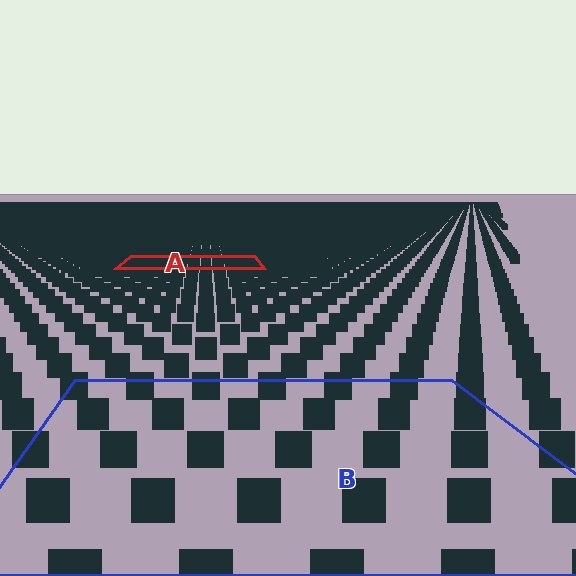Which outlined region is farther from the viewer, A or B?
Region A is farther from the viewer — the texture elements inside it appear smaller and more densely packed.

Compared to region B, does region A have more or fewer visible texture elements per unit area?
Region A has more texture elements per unit area — they are packed more densely because it is farther away.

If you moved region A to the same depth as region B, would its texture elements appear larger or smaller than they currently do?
They would appear larger. At a closer depth, the same texture elements are projected at a bigger on-screen size.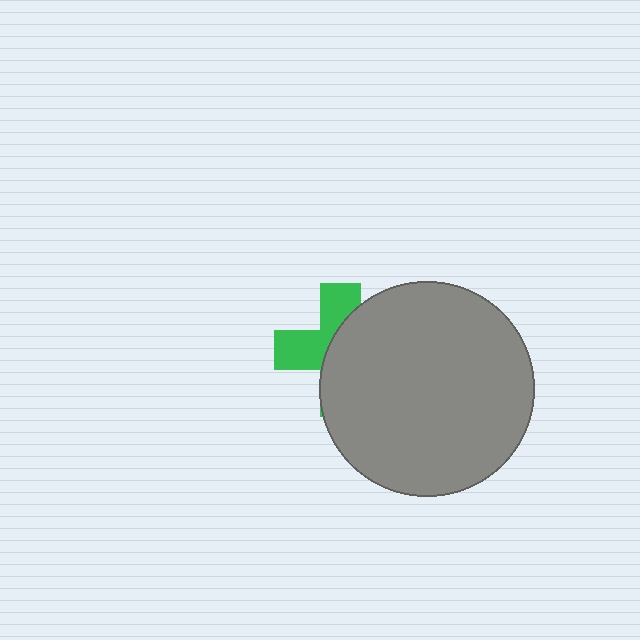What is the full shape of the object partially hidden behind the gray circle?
The partially hidden object is a green cross.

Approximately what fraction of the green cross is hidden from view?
Roughly 60% of the green cross is hidden behind the gray circle.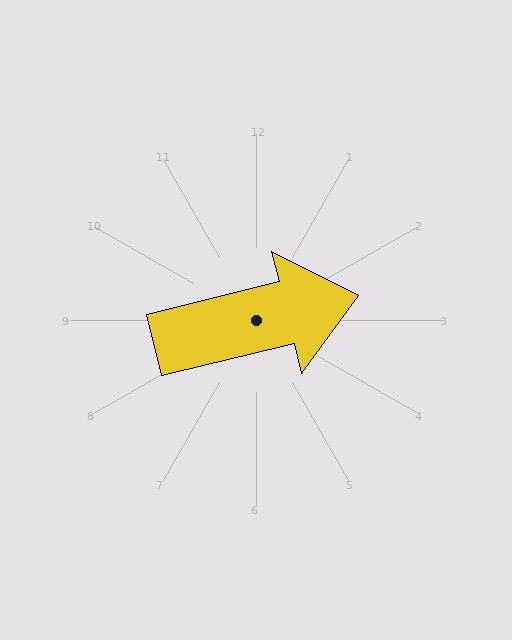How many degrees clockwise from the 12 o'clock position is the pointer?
Approximately 76 degrees.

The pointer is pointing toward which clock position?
Roughly 3 o'clock.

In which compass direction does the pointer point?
East.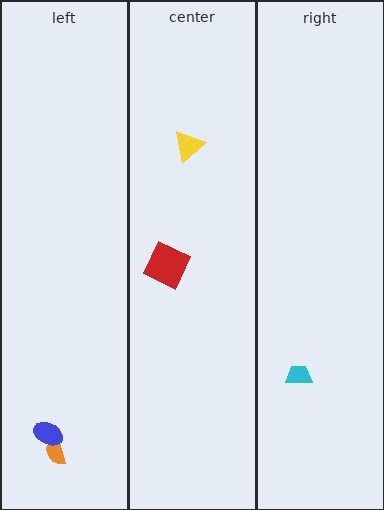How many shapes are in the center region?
2.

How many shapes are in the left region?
2.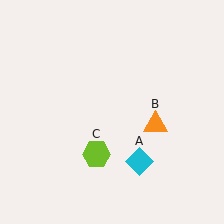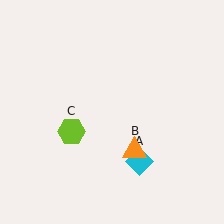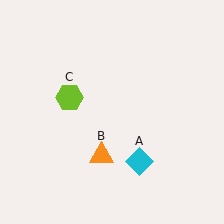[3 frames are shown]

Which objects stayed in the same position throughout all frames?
Cyan diamond (object A) remained stationary.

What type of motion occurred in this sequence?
The orange triangle (object B), lime hexagon (object C) rotated clockwise around the center of the scene.